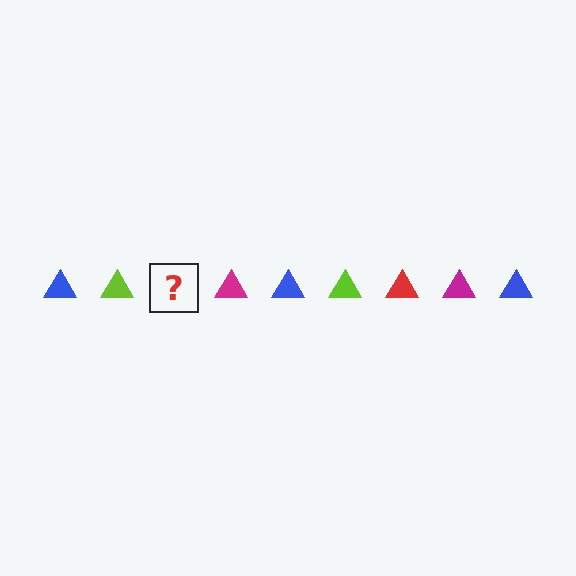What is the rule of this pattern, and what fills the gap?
The rule is that the pattern cycles through blue, lime, red, magenta triangles. The gap should be filled with a red triangle.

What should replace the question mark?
The question mark should be replaced with a red triangle.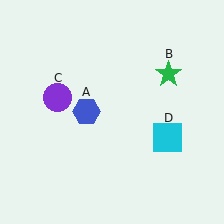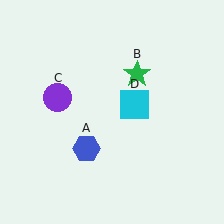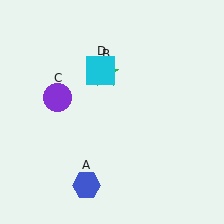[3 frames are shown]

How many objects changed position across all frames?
3 objects changed position: blue hexagon (object A), green star (object B), cyan square (object D).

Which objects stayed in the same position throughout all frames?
Purple circle (object C) remained stationary.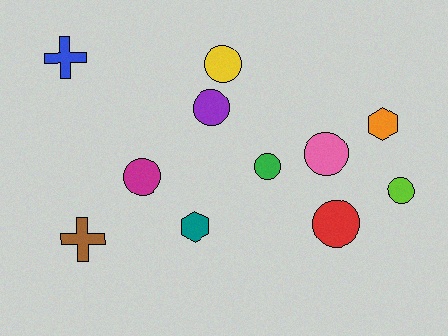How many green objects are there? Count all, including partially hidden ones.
There is 1 green object.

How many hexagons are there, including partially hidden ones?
There are 2 hexagons.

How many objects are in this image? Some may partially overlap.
There are 11 objects.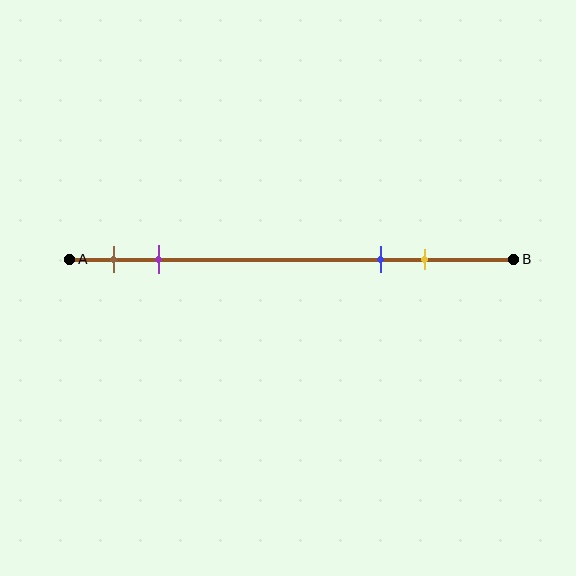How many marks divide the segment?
There are 4 marks dividing the segment.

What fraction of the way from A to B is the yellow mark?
The yellow mark is approximately 80% (0.8) of the way from A to B.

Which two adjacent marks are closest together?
The brown and purple marks are the closest adjacent pair.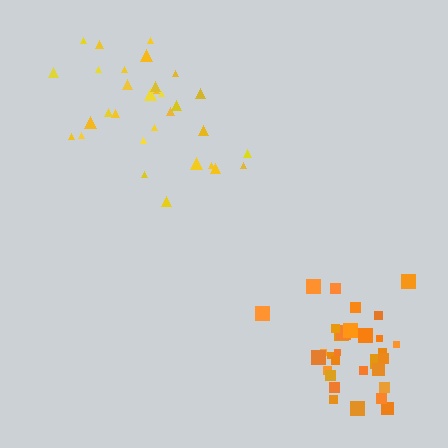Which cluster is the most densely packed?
Orange.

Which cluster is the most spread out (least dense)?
Yellow.